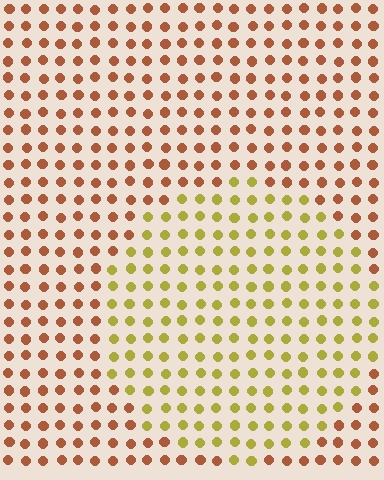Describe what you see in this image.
The image is filled with small brown elements in a uniform arrangement. A circle-shaped region is visible where the elements are tinted to a slightly different hue, forming a subtle color boundary.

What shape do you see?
I see a circle.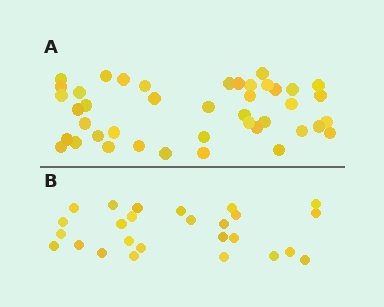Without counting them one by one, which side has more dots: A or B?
Region A (the top region) has more dots.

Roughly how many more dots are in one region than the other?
Region A has approximately 15 more dots than region B.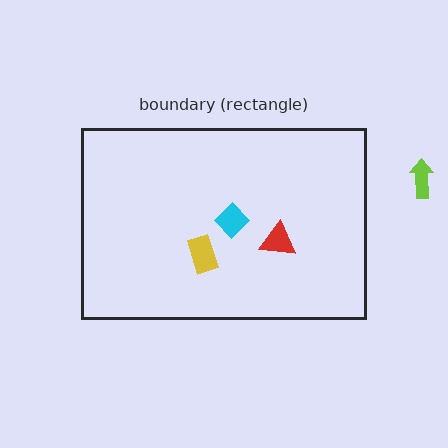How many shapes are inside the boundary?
3 inside, 1 outside.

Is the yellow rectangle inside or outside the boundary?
Inside.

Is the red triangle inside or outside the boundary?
Inside.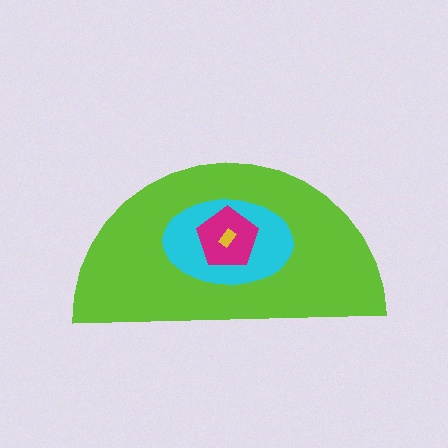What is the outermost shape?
The lime semicircle.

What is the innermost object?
The yellow rectangle.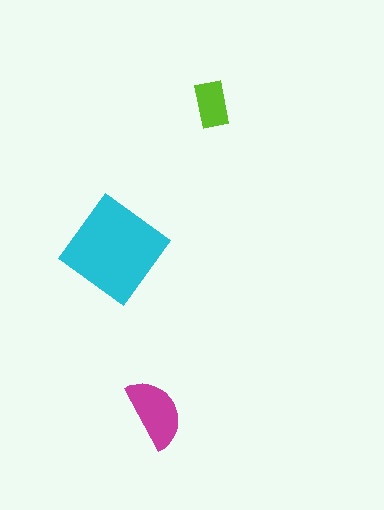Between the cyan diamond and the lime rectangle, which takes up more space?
The cyan diamond.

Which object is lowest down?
The magenta semicircle is bottommost.